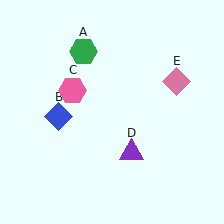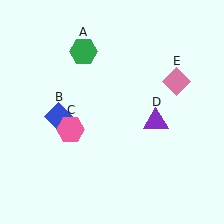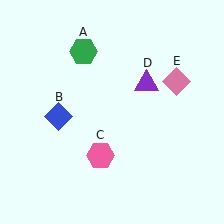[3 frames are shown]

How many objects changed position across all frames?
2 objects changed position: pink hexagon (object C), purple triangle (object D).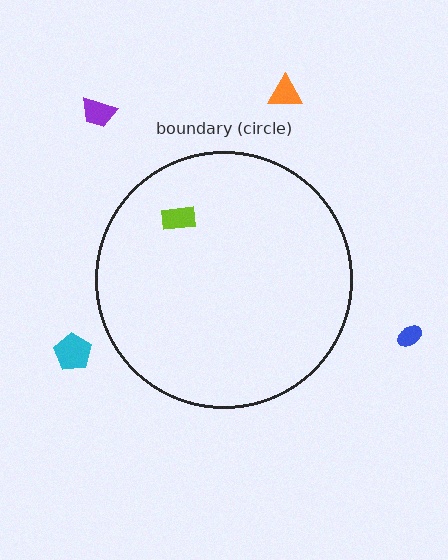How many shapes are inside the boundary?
1 inside, 4 outside.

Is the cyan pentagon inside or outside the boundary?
Outside.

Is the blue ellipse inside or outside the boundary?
Outside.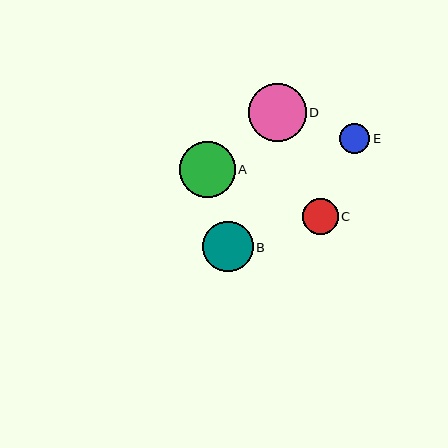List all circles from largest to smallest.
From largest to smallest: D, A, B, C, E.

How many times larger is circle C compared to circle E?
Circle C is approximately 1.2 times the size of circle E.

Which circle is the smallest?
Circle E is the smallest with a size of approximately 30 pixels.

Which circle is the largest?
Circle D is the largest with a size of approximately 58 pixels.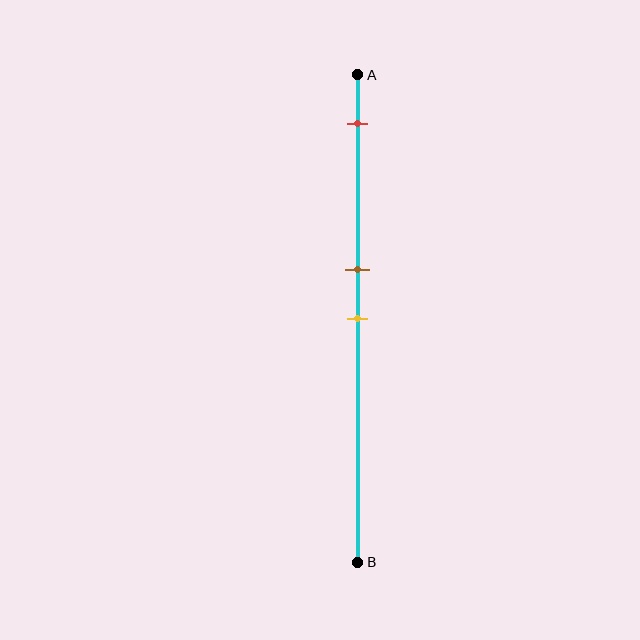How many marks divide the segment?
There are 3 marks dividing the segment.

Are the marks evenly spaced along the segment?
No, the marks are not evenly spaced.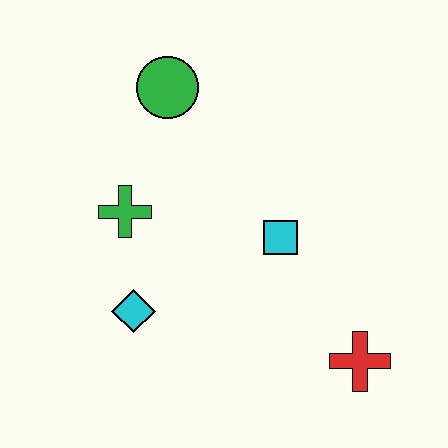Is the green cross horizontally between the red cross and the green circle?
No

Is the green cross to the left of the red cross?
Yes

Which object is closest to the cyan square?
The red cross is closest to the cyan square.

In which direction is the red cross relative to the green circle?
The red cross is below the green circle.